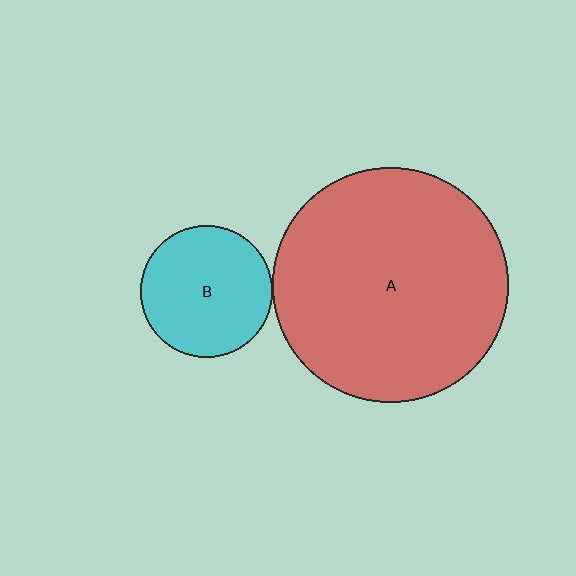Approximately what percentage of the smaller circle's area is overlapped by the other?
Approximately 5%.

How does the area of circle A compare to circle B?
Approximately 3.2 times.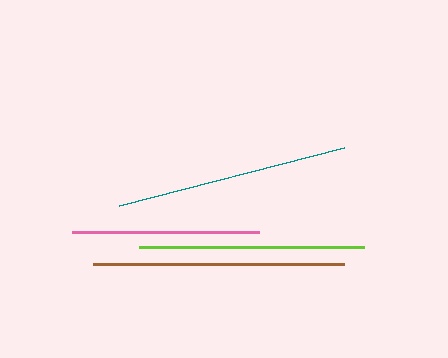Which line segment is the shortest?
The pink line is the shortest at approximately 187 pixels.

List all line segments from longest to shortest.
From longest to shortest: brown, teal, lime, pink.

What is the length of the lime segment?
The lime segment is approximately 224 pixels long.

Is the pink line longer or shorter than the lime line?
The lime line is longer than the pink line.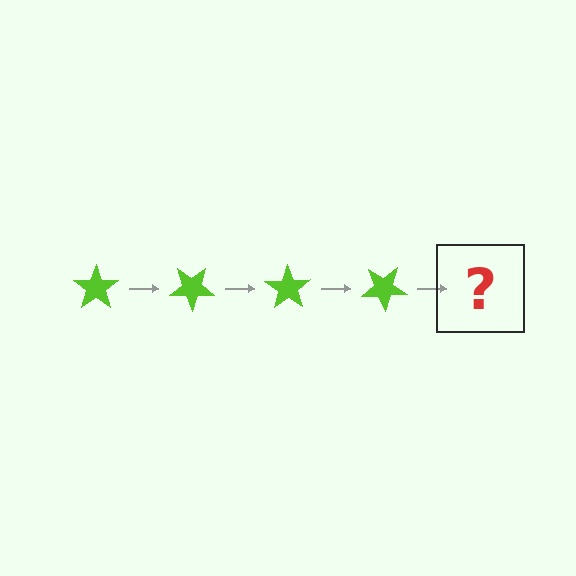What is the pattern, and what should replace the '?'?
The pattern is that the star rotates 35 degrees each step. The '?' should be a lime star rotated 140 degrees.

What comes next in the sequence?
The next element should be a lime star rotated 140 degrees.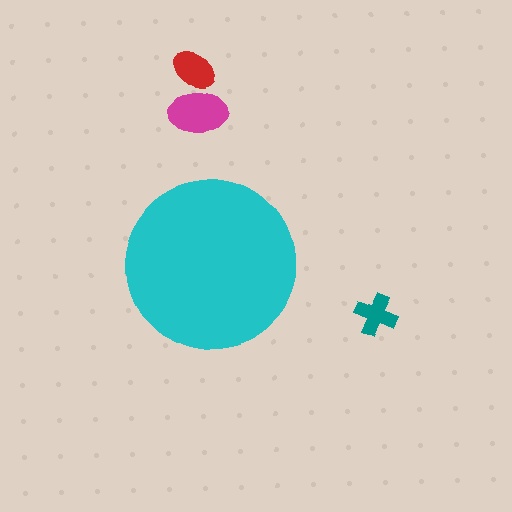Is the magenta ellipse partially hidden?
No, the magenta ellipse is fully visible.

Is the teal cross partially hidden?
No, the teal cross is fully visible.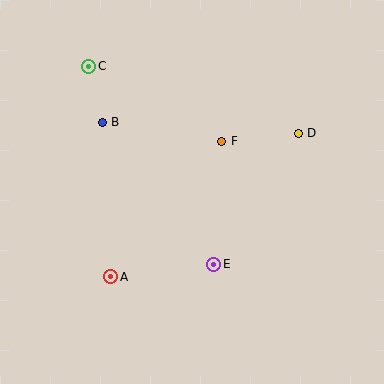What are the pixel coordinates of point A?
Point A is at (111, 277).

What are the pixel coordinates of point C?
Point C is at (89, 66).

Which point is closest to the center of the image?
Point F at (222, 141) is closest to the center.